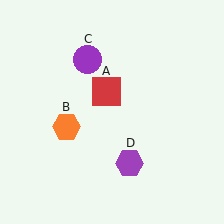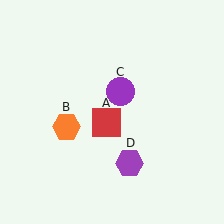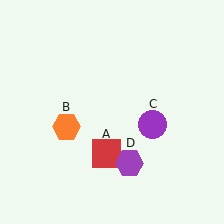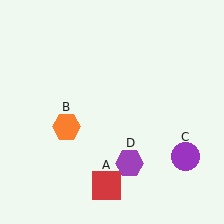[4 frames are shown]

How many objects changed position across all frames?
2 objects changed position: red square (object A), purple circle (object C).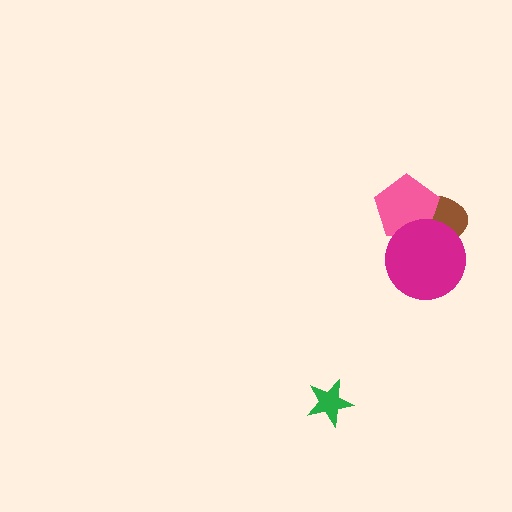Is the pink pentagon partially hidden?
Yes, it is partially covered by another shape.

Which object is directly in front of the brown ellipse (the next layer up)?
The pink pentagon is directly in front of the brown ellipse.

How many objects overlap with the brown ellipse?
2 objects overlap with the brown ellipse.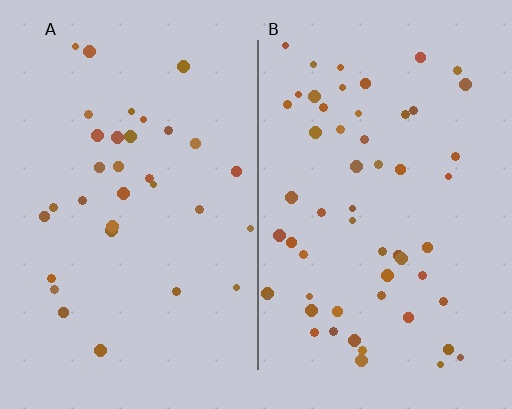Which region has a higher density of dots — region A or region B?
B (the right).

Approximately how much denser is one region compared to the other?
Approximately 1.8× — region B over region A.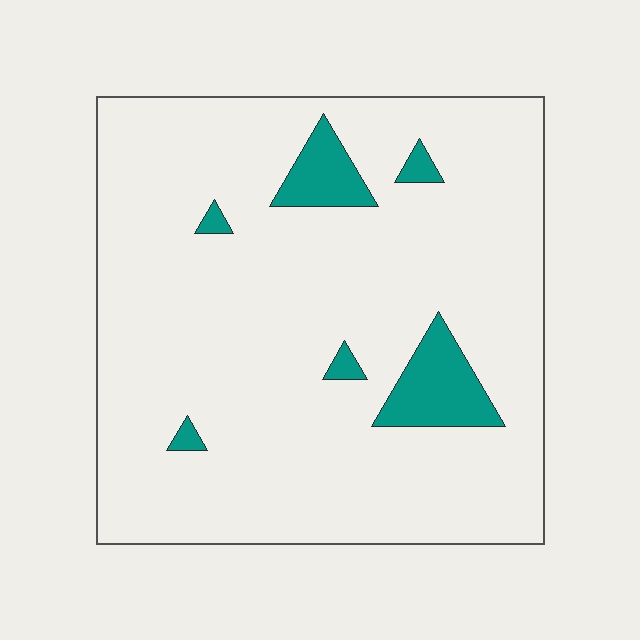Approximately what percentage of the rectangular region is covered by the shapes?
Approximately 10%.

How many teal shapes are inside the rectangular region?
6.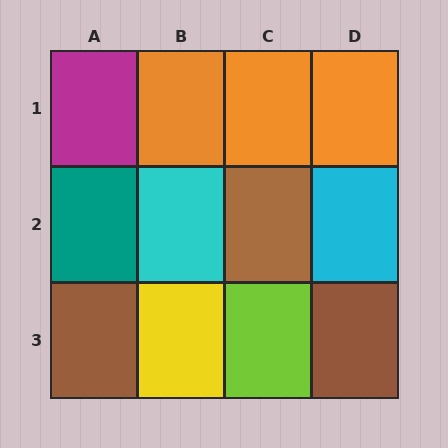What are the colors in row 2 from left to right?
Teal, cyan, brown, cyan.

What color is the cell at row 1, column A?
Magenta.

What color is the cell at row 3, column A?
Brown.